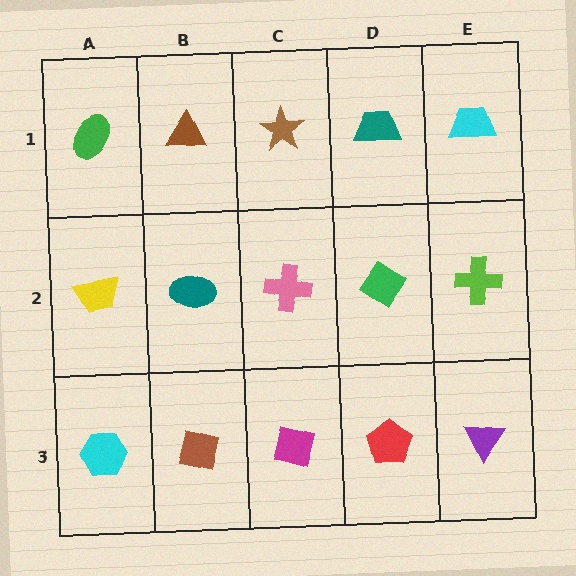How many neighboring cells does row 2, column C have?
4.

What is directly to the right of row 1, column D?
A cyan trapezoid.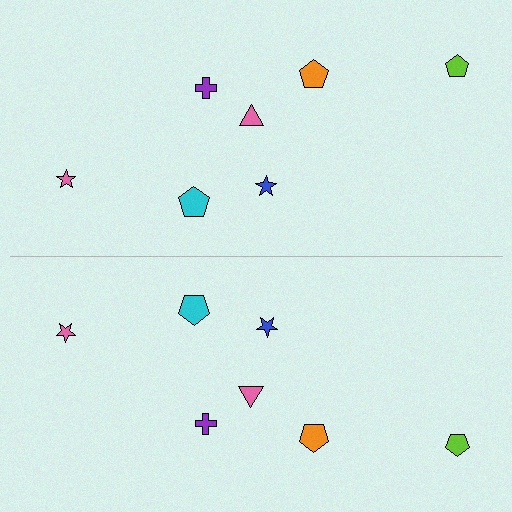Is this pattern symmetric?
Yes, this pattern has bilateral (reflection) symmetry.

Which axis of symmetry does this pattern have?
The pattern has a horizontal axis of symmetry running through the center of the image.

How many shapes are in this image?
There are 14 shapes in this image.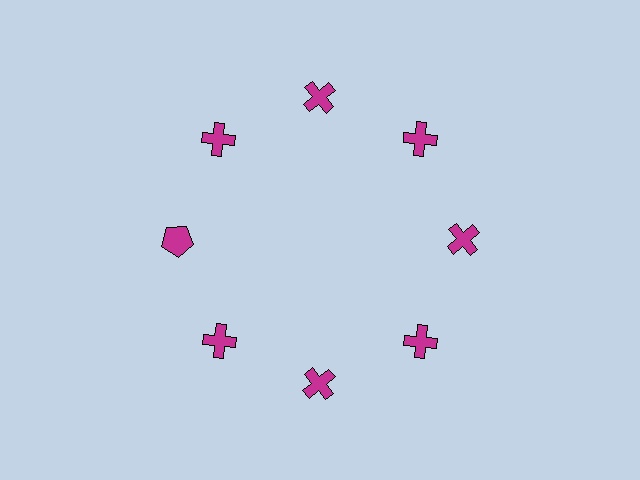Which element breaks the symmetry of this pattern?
The magenta pentagon at roughly the 9 o'clock position breaks the symmetry. All other shapes are magenta crosses.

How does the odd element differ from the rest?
It has a different shape: pentagon instead of cross.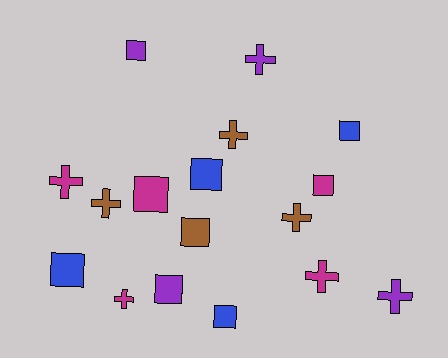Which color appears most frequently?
Magenta, with 5 objects.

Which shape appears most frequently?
Square, with 9 objects.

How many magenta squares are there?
There are 2 magenta squares.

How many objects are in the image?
There are 17 objects.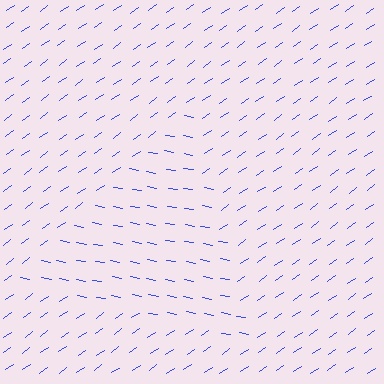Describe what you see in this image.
The image is filled with small blue line segments. A triangle region in the image has lines oriented differently from the surrounding lines, creating a visible texture boundary.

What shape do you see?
I see a triangle.